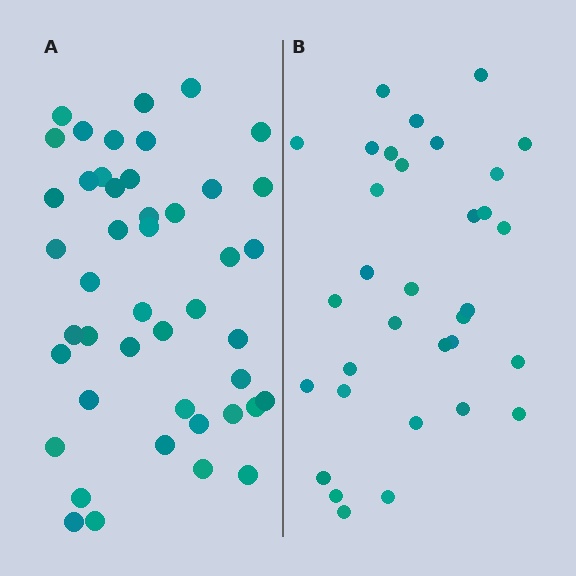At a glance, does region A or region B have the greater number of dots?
Region A (the left region) has more dots.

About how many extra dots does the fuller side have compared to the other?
Region A has roughly 12 or so more dots than region B.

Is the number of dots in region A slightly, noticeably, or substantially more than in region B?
Region A has noticeably more, but not dramatically so. The ratio is roughly 1.4 to 1.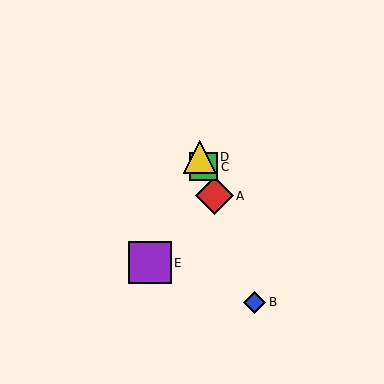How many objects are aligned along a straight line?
4 objects (A, B, C, D) are aligned along a straight line.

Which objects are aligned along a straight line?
Objects A, B, C, D are aligned along a straight line.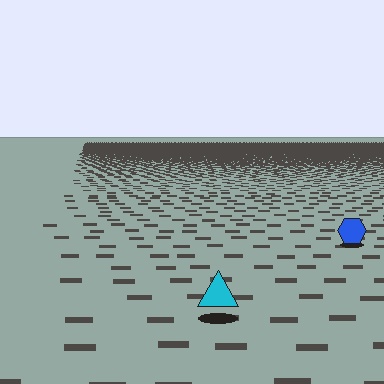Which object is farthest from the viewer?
The blue hexagon is farthest from the viewer. It appears smaller and the ground texture around it is denser.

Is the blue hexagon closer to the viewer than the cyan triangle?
No. The cyan triangle is closer — you can tell from the texture gradient: the ground texture is coarser near it.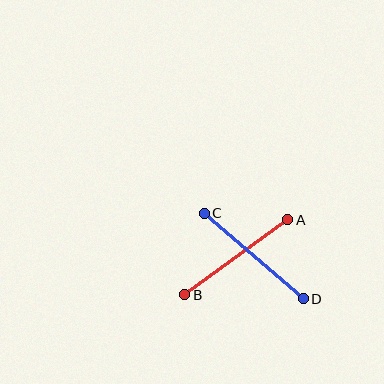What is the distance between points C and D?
The distance is approximately 131 pixels.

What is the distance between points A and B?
The distance is approximately 127 pixels.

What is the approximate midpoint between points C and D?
The midpoint is at approximately (254, 256) pixels.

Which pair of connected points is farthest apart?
Points C and D are farthest apart.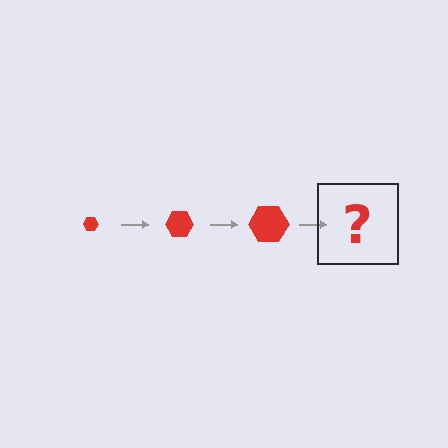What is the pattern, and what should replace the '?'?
The pattern is that the hexagon gets progressively larger each step. The '?' should be a red hexagon, larger than the previous one.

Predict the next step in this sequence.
The next step is a red hexagon, larger than the previous one.